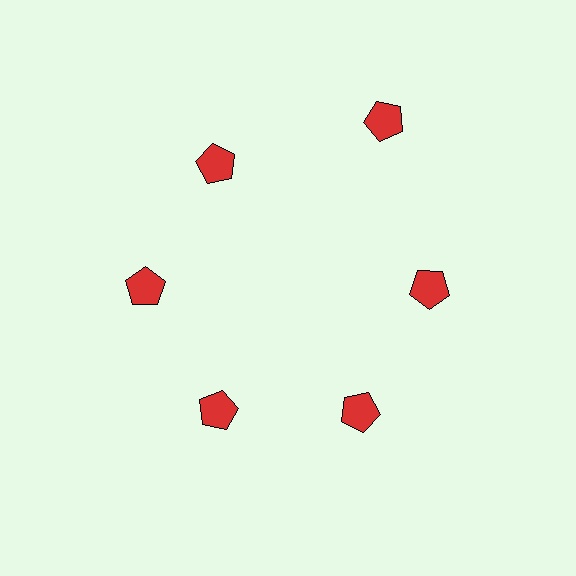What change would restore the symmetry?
The symmetry would be restored by moving it inward, back onto the ring so that all 6 pentagons sit at equal angles and equal distance from the center.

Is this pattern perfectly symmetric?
No. The 6 red pentagons are arranged in a ring, but one element near the 1 o'clock position is pushed outward from the center, breaking the 6-fold rotational symmetry.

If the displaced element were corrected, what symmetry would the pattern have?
It would have 6-fold rotational symmetry — the pattern would map onto itself every 60 degrees.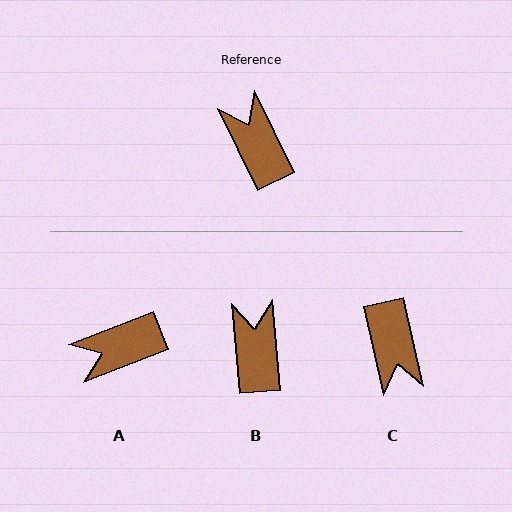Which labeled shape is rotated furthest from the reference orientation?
C, about 167 degrees away.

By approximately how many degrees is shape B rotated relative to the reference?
Approximately 20 degrees clockwise.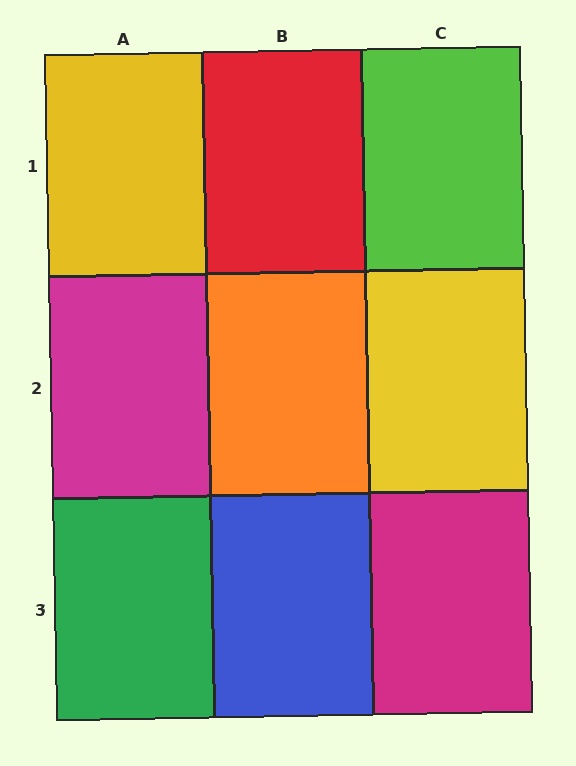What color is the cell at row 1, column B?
Red.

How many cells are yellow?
2 cells are yellow.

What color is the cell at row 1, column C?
Lime.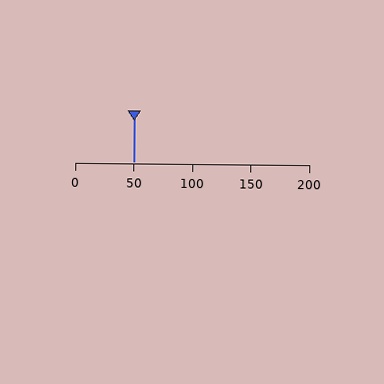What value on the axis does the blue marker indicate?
The marker indicates approximately 50.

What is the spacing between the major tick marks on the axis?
The major ticks are spaced 50 apart.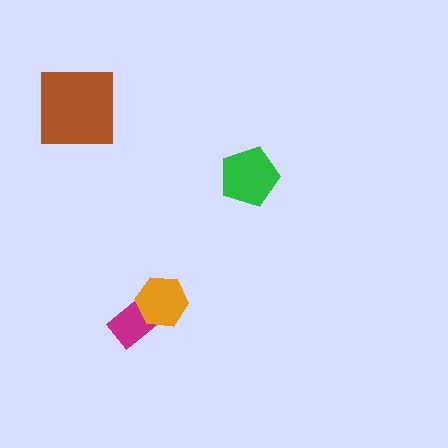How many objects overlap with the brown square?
0 objects overlap with the brown square.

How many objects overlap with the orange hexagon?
1 object overlaps with the orange hexagon.